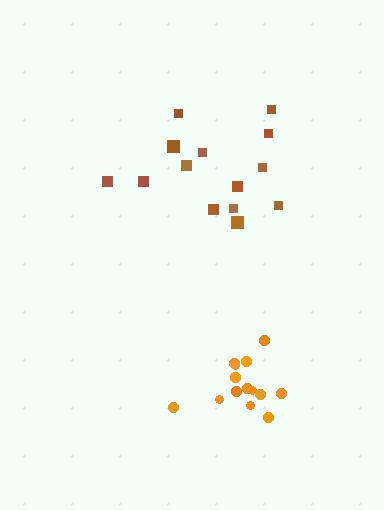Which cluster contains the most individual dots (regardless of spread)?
Orange (15).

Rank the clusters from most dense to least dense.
orange, brown.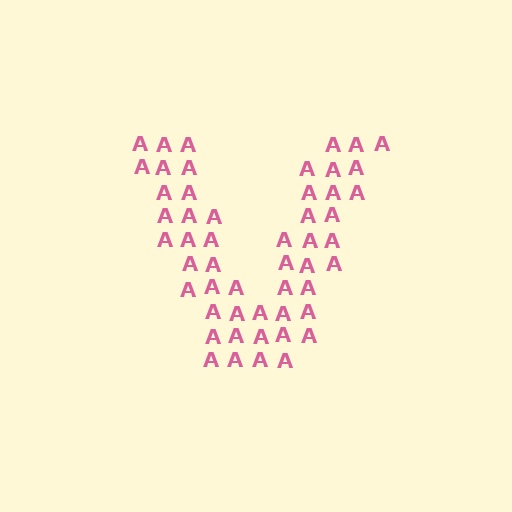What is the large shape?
The large shape is the letter V.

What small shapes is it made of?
It is made of small letter A's.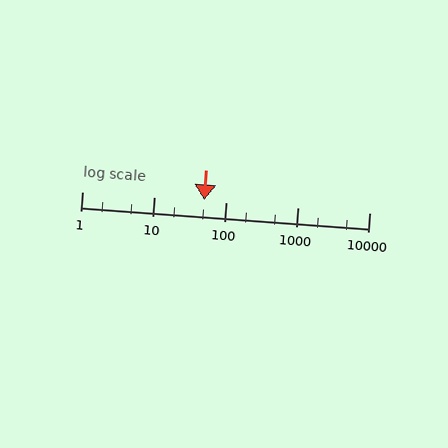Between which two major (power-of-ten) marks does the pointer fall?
The pointer is between 10 and 100.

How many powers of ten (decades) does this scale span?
The scale spans 4 decades, from 1 to 10000.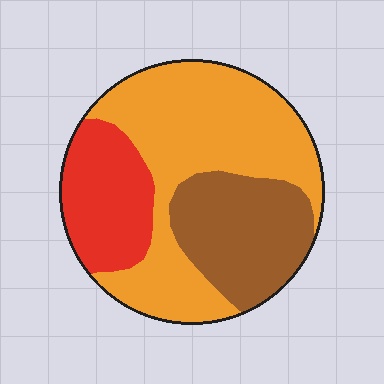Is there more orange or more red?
Orange.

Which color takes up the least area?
Red, at roughly 20%.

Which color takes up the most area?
Orange, at roughly 50%.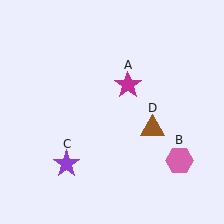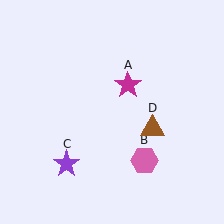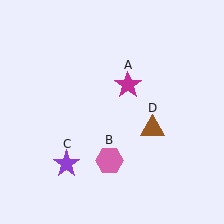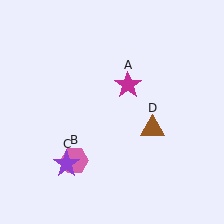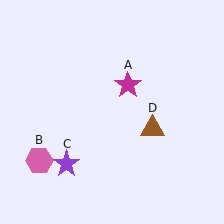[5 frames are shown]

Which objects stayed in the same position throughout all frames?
Magenta star (object A) and purple star (object C) and brown triangle (object D) remained stationary.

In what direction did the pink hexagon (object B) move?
The pink hexagon (object B) moved left.